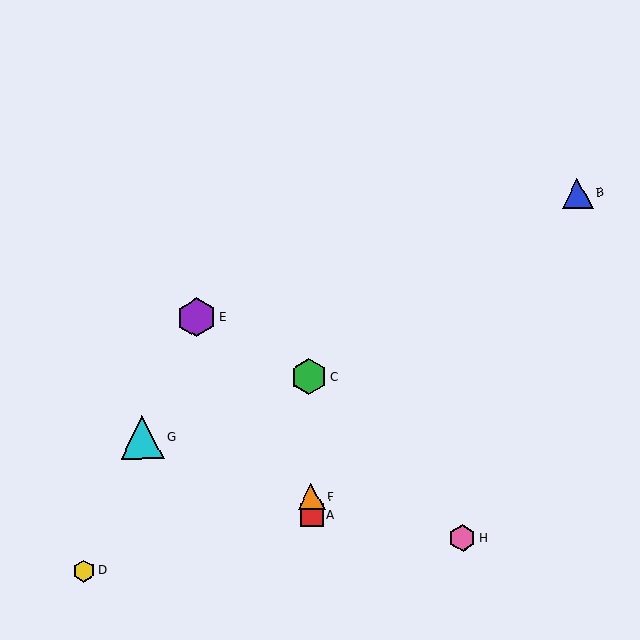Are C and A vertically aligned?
Yes, both are at x≈309.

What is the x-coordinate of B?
Object B is at x≈578.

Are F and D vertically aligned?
No, F is at x≈311 and D is at x≈84.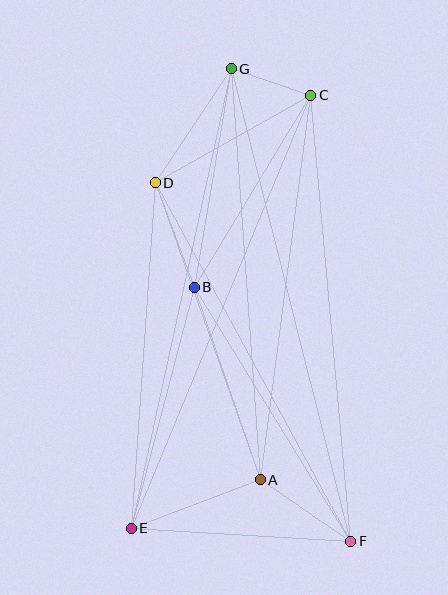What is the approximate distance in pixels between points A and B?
The distance between A and B is approximately 203 pixels.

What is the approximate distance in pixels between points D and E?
The distance between D and E is approximately 346 pixels.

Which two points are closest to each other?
Points C and G are closest to each other.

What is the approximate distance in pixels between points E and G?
The distance between E and G is approximately 470 pixels.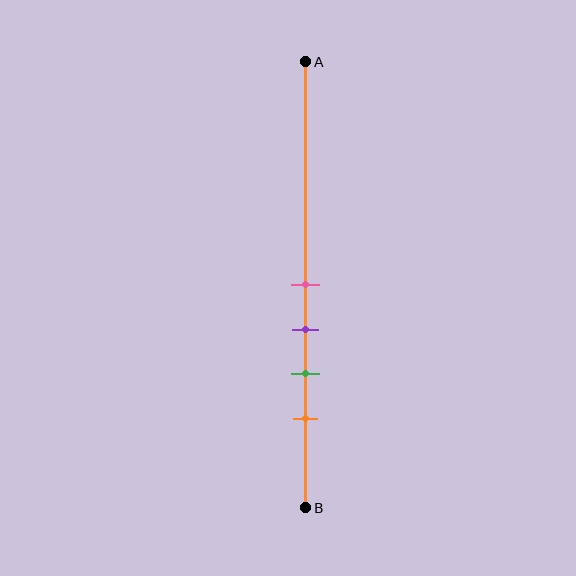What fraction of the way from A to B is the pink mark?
The pink mark is approximately 50% (0.5) of the way from A to B.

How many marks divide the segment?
There are 4 marks dividing the segment.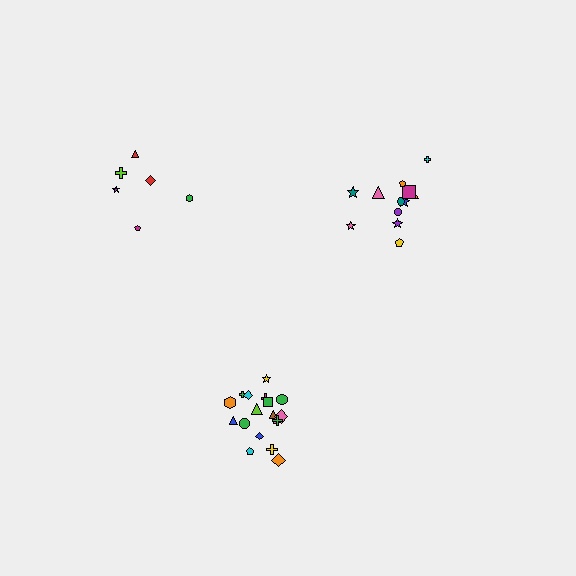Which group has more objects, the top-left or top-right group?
The top-right group.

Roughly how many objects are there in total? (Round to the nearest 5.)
Roughly 35 objects in total.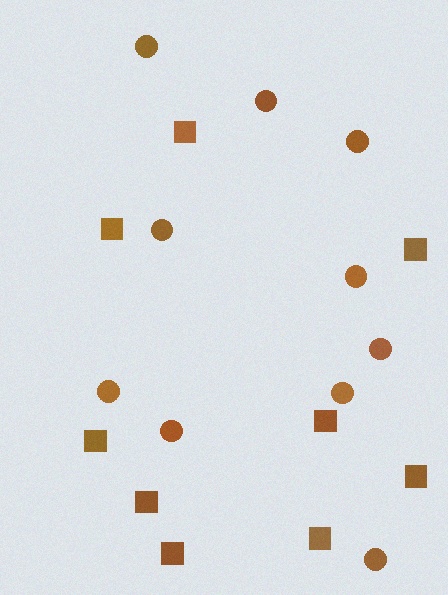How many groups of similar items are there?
There are 2 groups: one group of squares (9) and one group of circles (10).